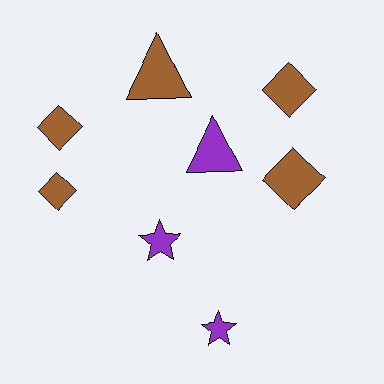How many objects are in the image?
There are 8 objects.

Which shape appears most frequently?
Diamond, with 4 objects.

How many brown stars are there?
There are no brown stars.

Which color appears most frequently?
Brown, with 5 objects.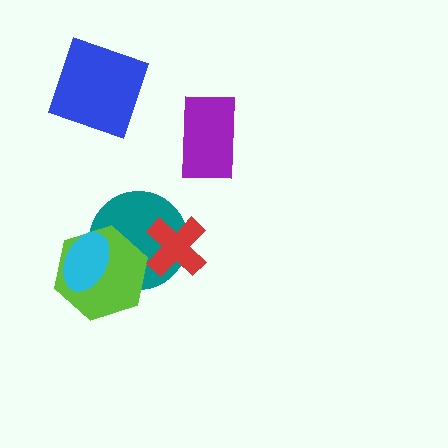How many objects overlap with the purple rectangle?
0 objects overlap with the purple rectangle.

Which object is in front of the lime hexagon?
The cyan ellipse is in front of the lime hexagon.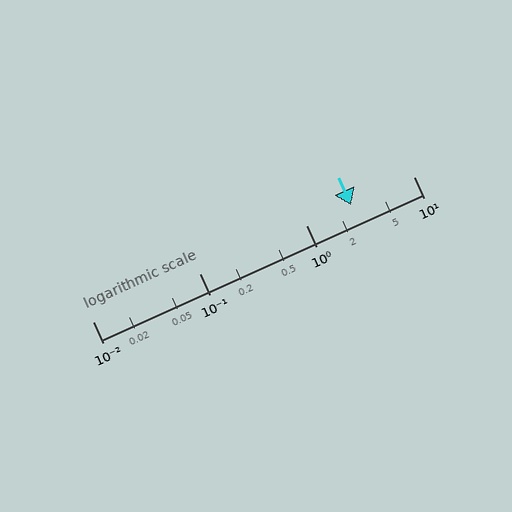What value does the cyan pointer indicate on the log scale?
The pointer indicates approximately 2.6.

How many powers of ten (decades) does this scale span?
The scale spans 3 decades, from 0.01 to 10.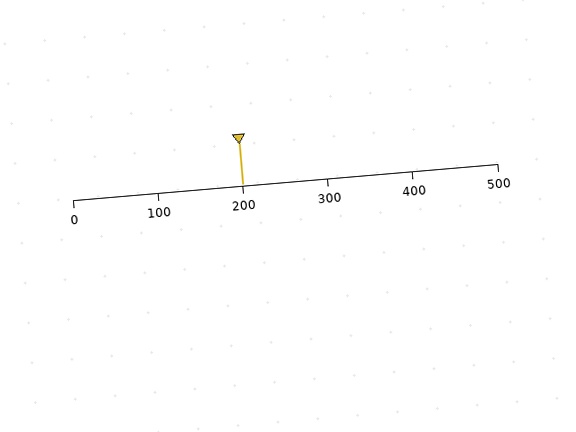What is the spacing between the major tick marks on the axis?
The major ticks are spaced 100 apart.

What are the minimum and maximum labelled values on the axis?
The axis runs from 0 to 500.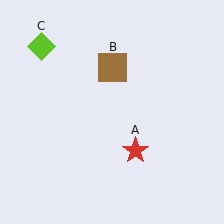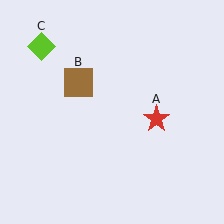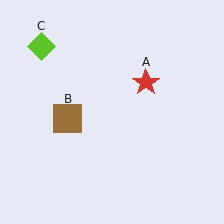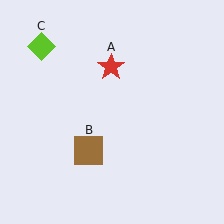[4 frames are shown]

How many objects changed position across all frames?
2 objects changed position: red star (object A), brown square (object B).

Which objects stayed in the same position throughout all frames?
Lime diamond (object C) remained stationary.